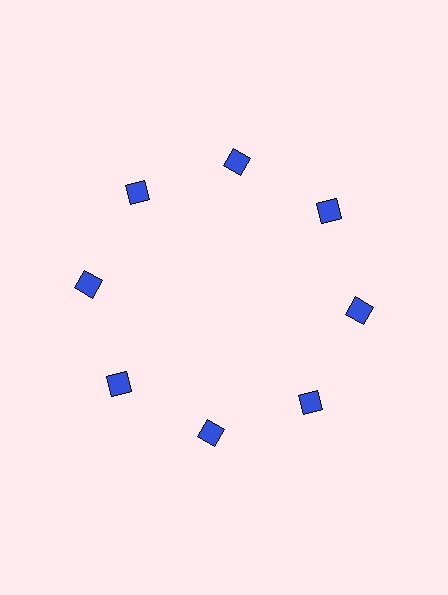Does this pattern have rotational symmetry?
Yes, this pattern has 8-fold rotational symmetry. It looks the same after rotating 45 degrees around the center.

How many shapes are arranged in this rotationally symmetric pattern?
There are 8 shapes, arranged in 8 groups of 1.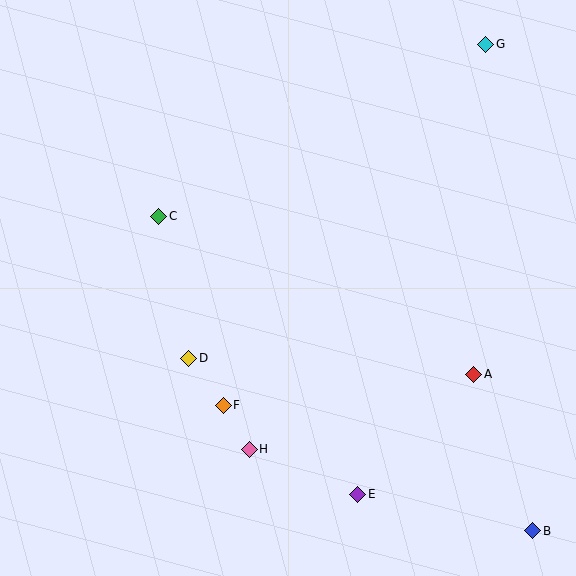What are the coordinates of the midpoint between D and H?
The midpoint between D and H is at (219, 404).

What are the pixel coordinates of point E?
Point E is at (358, 494).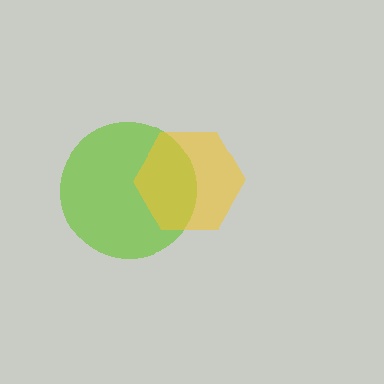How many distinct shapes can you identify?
There are 2 distinct shapes: a lime circle, a yellow hexagon.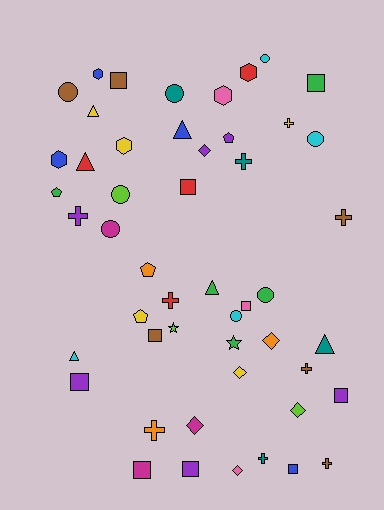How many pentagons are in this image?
There are 4 pentagons.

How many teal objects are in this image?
There are 4 teal objects.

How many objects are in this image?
There are 50 objects.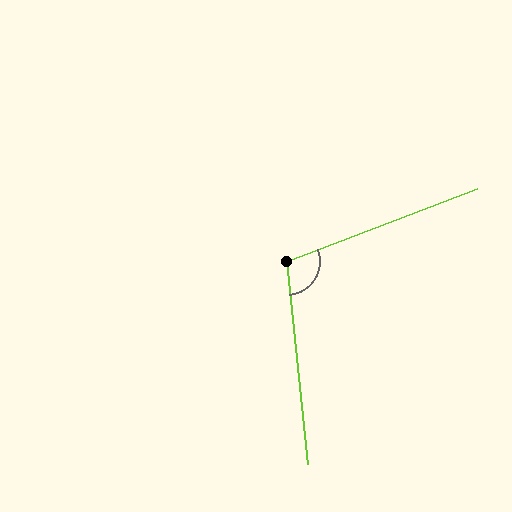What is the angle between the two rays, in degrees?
Approximately 105 degrees.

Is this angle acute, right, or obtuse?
It is obtuse.